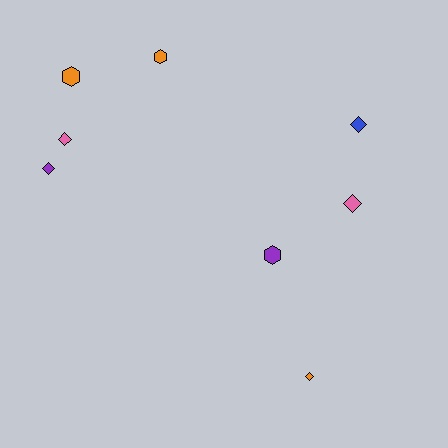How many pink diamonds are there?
There are 2 pink diamonds.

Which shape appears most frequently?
Diamond, with 5 objects.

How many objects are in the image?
There are 8 objects.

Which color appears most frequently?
Orange, with 3 objects.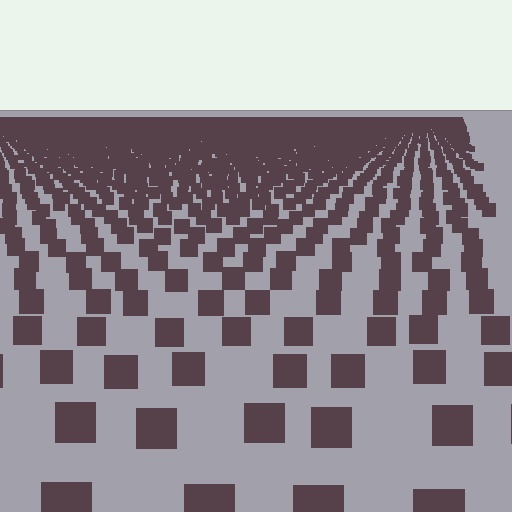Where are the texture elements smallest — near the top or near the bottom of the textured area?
Near the top.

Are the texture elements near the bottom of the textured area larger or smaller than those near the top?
Larger. Near the bottom, elements are closer to the viewer and appear at a bigger on-screen size.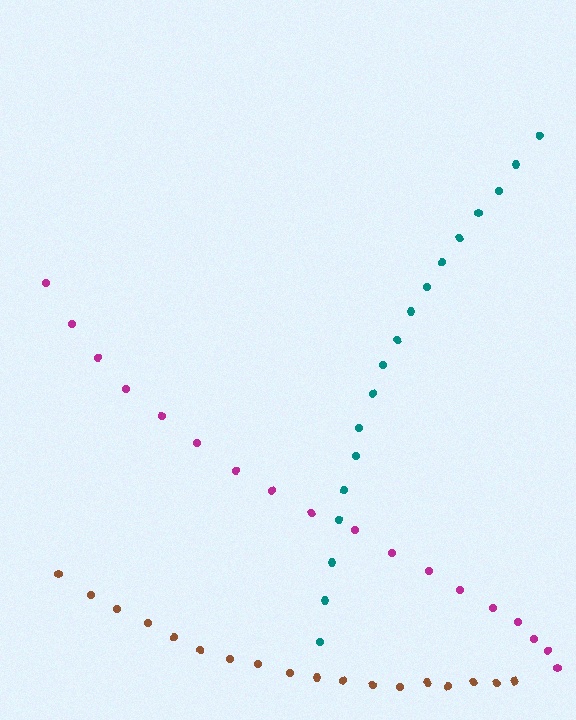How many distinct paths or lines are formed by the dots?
There are 3 distinct paths.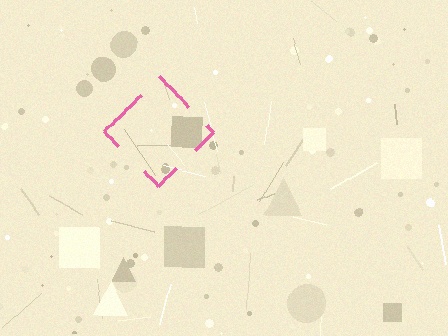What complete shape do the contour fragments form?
The contour fragments form a diamond.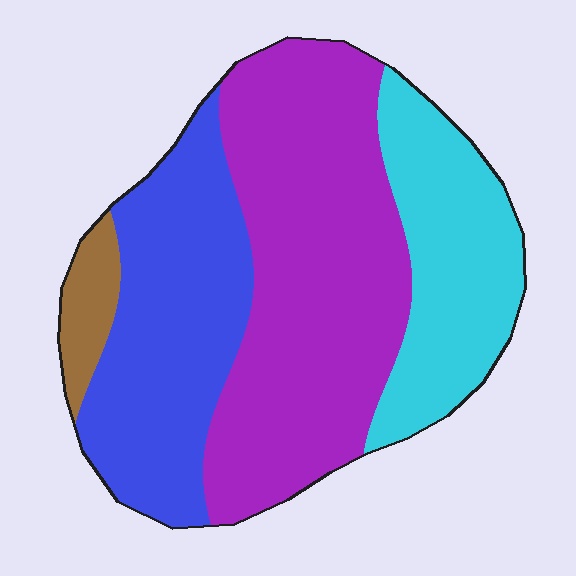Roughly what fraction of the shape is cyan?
Cyan takes up about one fifth (1/5) of the shape.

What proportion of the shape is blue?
Blue takes up between a quarter and a half of the shape.